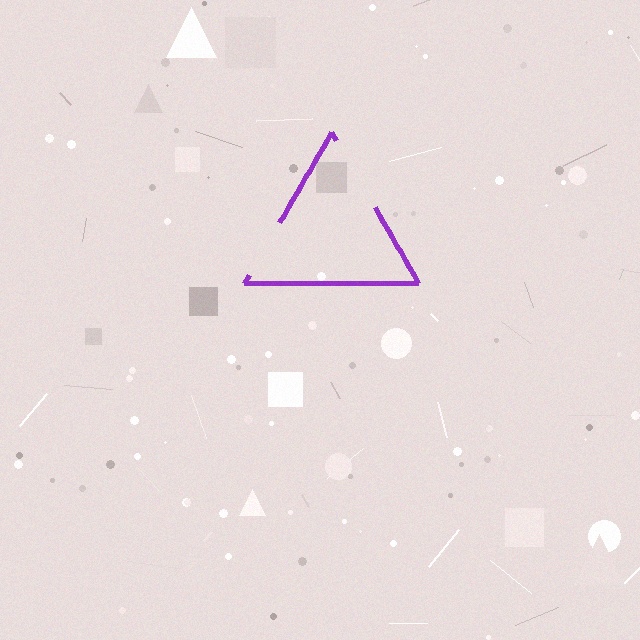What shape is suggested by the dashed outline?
The dashed outline suggests a triangle.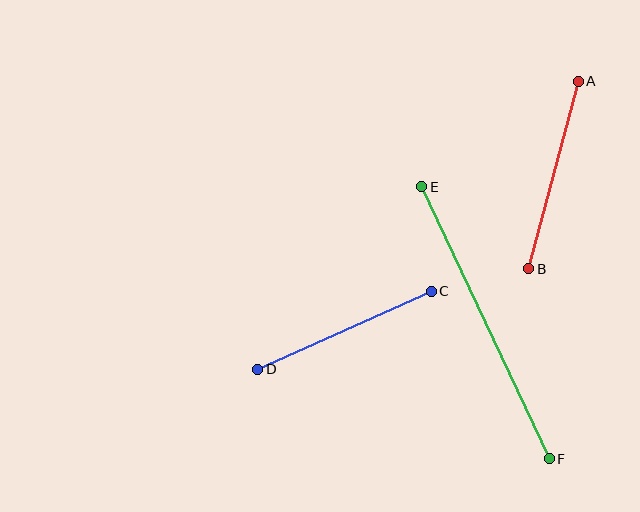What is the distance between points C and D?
The distance is approximately 190 pixels.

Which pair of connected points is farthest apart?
Points E and F are farthest apart.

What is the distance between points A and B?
The distance is approximately 194 pixels.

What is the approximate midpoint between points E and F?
The midpoint is at approximately (486, 323) pixels.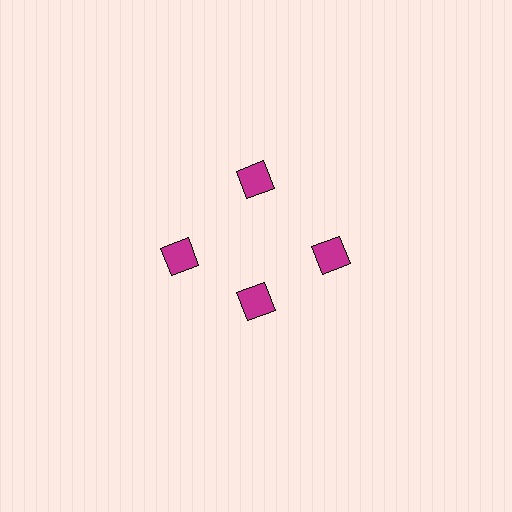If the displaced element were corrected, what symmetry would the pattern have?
It would have 4-fold rotational symmetry — the pattern would map onto itself every 90 degrees.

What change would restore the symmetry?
The symmetry would be restored by moving it outward, back onto the ring so that all 4 squares sit at equal angles and equal distance from the center.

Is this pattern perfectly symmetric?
No. The 4 magenta squares are arranged in a ring, but one element near the 6 o'clock position is pulled inward toward the center, breaking the 4-fold rotational symmetry.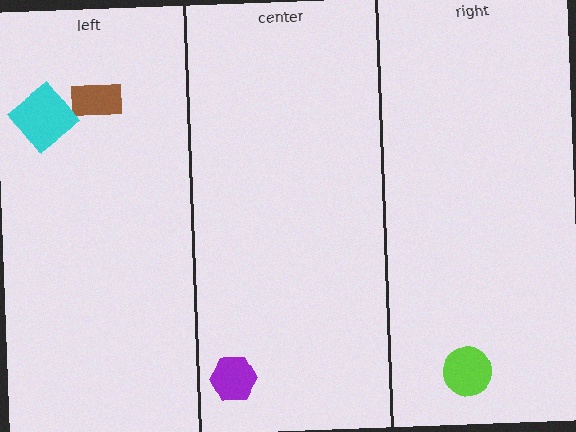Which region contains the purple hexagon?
The center region.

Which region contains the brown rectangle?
The left region.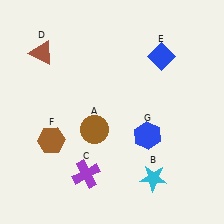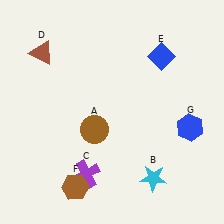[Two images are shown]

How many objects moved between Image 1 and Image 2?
2 objects moved between the two images.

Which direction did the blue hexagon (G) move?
The blue hexagon (G) moved right.